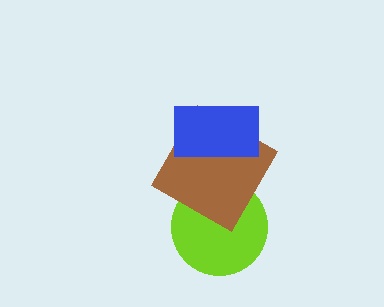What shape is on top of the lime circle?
The brown square is on top of the lime circle.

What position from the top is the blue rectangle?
The blue rectangle is 1st from the top.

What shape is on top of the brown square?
The blue rectangle is on top of the brown square.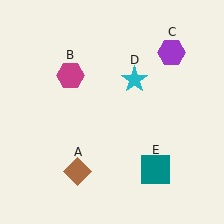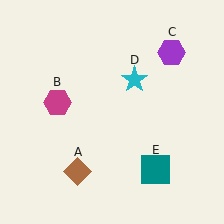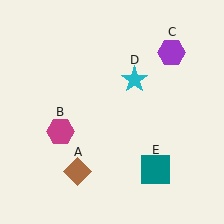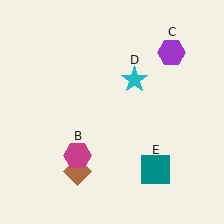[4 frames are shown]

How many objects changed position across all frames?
1 object changed position: magenta hexagon (object B).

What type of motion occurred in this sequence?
The magenta hexagon (object B) rotated counterclockwise around the center of the scene.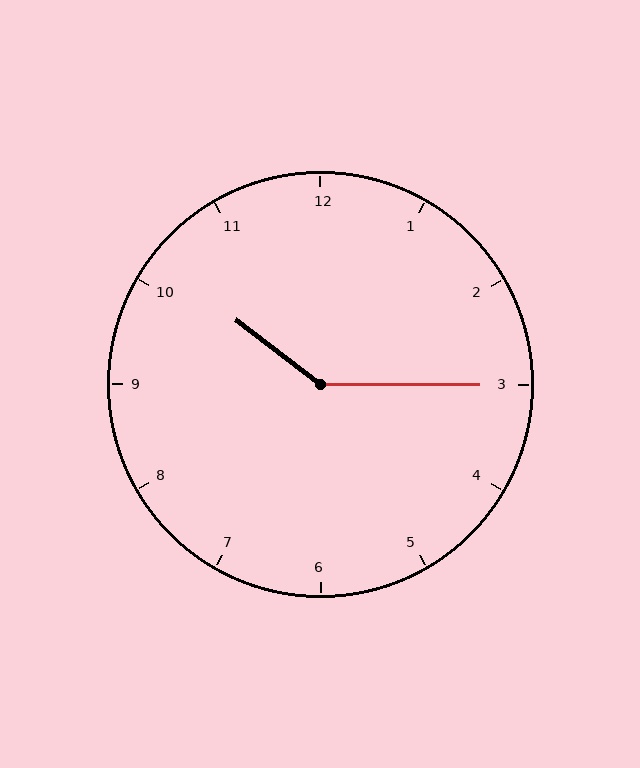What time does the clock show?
10:15.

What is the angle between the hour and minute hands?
Approximately 142 degrees.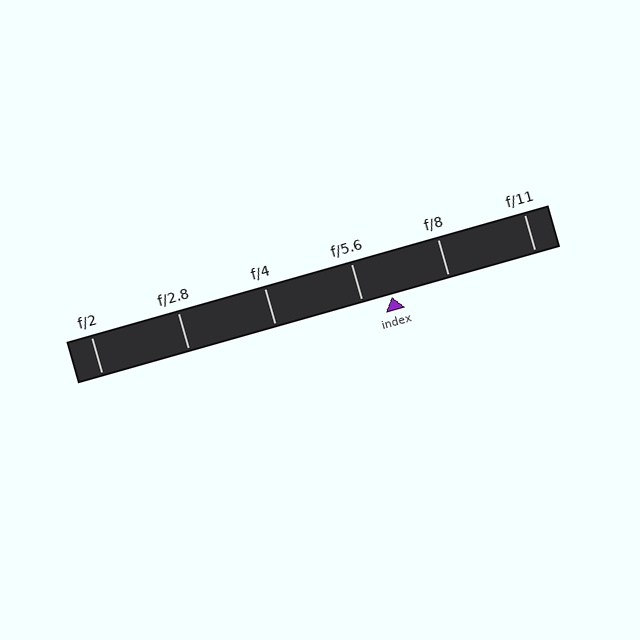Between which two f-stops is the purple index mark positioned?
The index mark is between f/5.6 and f/8.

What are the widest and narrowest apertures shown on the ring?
The widest aperture shown is f/2 and the narrowest is f/11.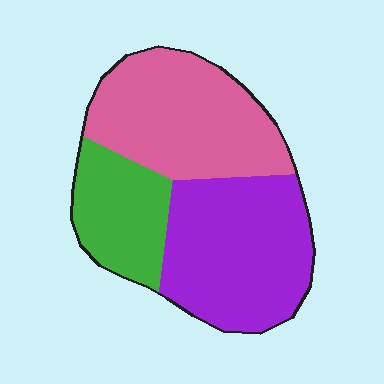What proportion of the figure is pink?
Pink covers around 40% of the figure.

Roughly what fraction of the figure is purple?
Purple takes up between a quarter and a half of the figure.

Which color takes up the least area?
Green, at roughly 20%.